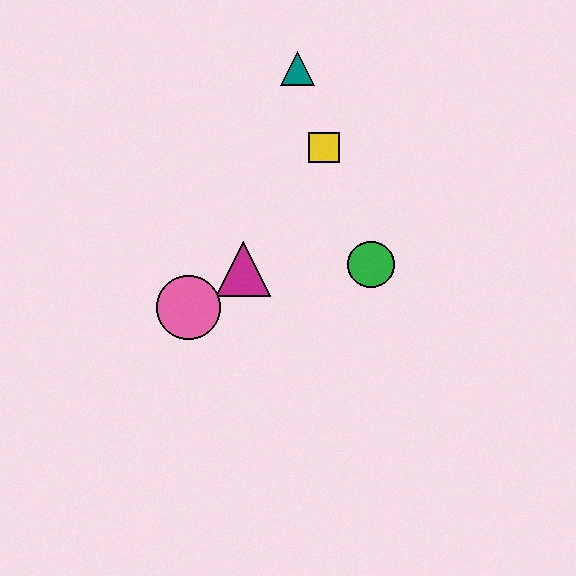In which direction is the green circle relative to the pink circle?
The green circle is to the right of the pink circle.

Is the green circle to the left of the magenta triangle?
No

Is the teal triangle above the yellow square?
Yes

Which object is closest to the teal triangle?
The yellow square is closest to the teal triangle.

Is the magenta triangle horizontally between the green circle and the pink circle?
Yes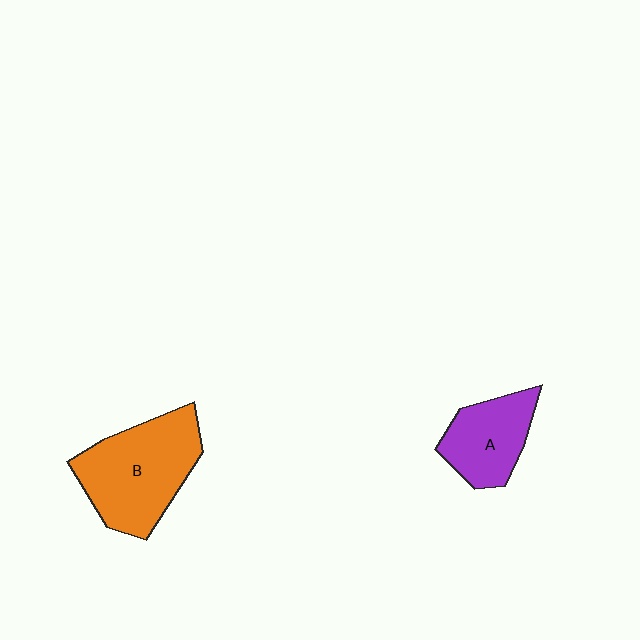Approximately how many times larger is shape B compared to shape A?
Approximately 1.6 times.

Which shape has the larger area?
Shape B (orange).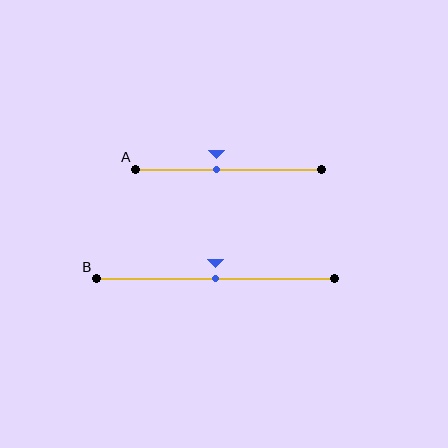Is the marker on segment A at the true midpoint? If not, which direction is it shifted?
No, the marker on segment A is shifted to the left by about 7% of the segment length.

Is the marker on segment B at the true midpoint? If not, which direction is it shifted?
Yes, the marker on segment B is at the true midpoint.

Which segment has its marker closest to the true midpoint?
Segment B has its marker closest to the true midpoint.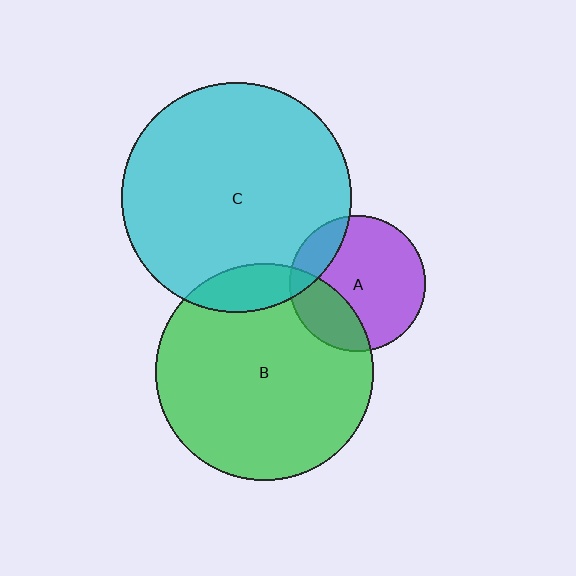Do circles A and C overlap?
Yes.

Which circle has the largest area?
Circle C (cyan).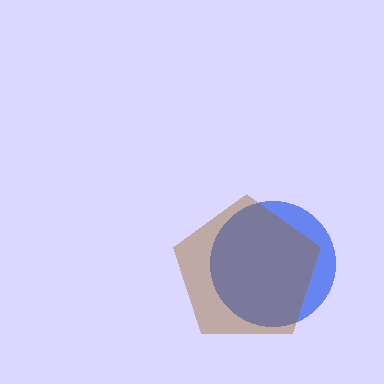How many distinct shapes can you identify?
There are 2 distinct shapes: a blue circle, a brown pentagon.